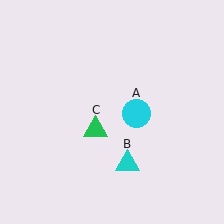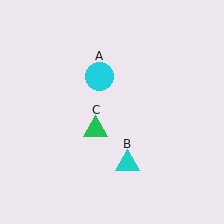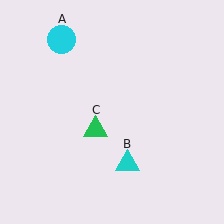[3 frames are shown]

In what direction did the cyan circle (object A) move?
The cyan circle (object A) moved up and to the left.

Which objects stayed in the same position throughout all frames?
Cyan triangle (object B) and green triangle (object C) remained stationary.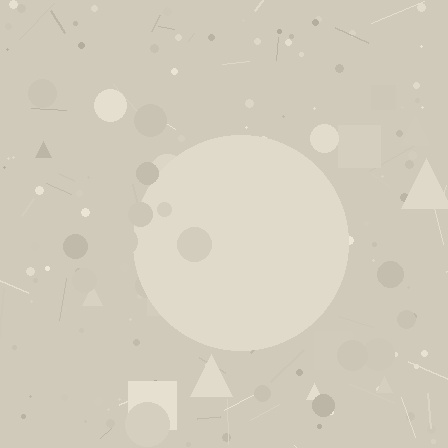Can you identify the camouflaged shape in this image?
The camouflaged shape is a circle.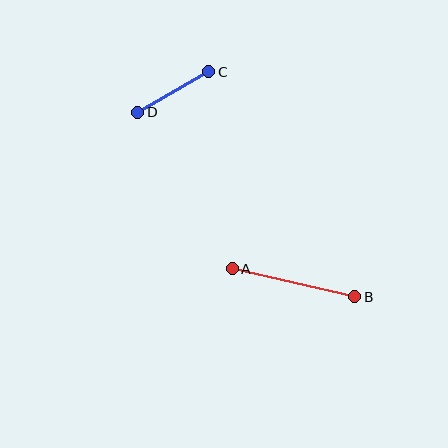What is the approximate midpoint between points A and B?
The midpoint is at approximately (294, 283) pixels.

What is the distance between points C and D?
The distance is approximately 82 pixels.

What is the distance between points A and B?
The distance is approximately 126 pixels.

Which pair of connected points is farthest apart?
Points A and B are farthest apart.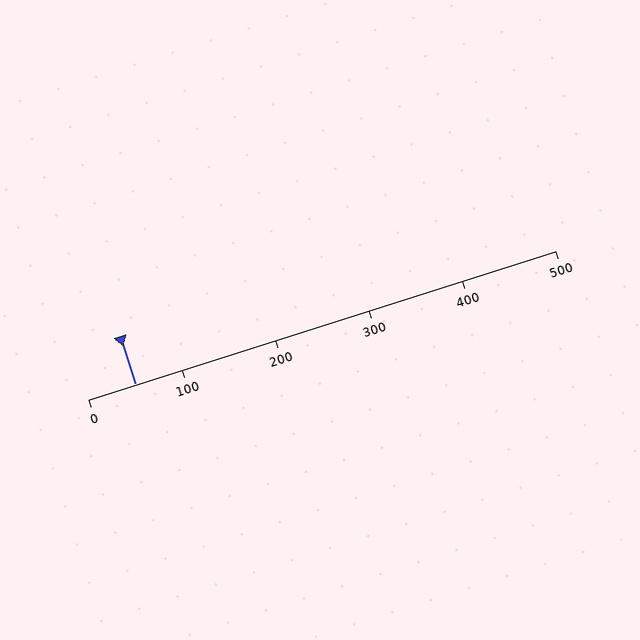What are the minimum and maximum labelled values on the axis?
The axis runs from 0 to 500.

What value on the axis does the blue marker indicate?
The marker indicates approximately 50.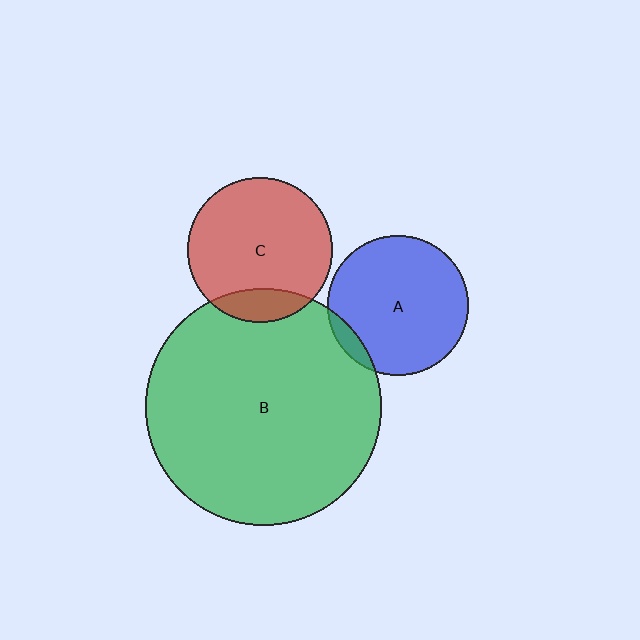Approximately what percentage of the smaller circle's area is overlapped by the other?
Approximately 15%.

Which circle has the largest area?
Circle B (green).